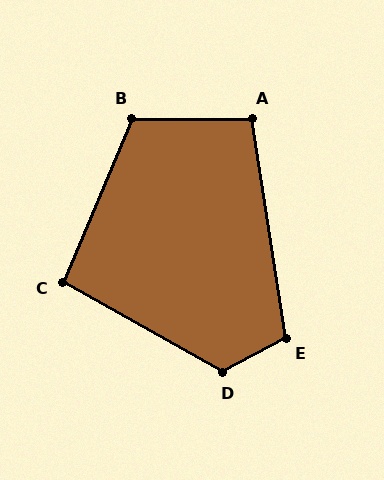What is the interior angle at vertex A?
Approximately 99 degrees (obtuse).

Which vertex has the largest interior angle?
D, at approximately 122 degrees.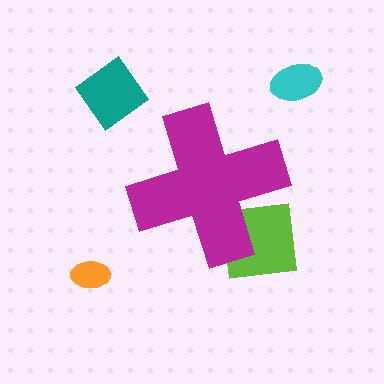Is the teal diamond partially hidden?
No, the teal diamond is fully visible.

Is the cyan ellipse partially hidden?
No, the cyan ellipse is fully visible.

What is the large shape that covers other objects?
A magenta cross.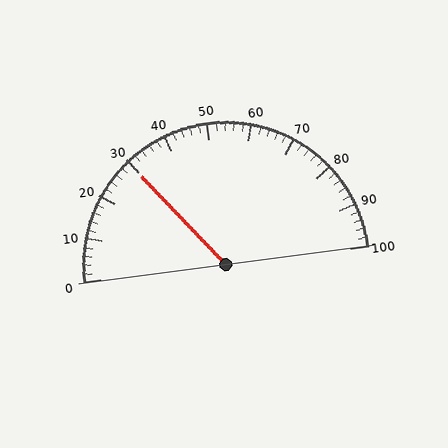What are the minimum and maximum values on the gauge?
The gauge ranges from 0 to 100.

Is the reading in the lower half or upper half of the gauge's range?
The reading is in the lower half of the range (0 to 100).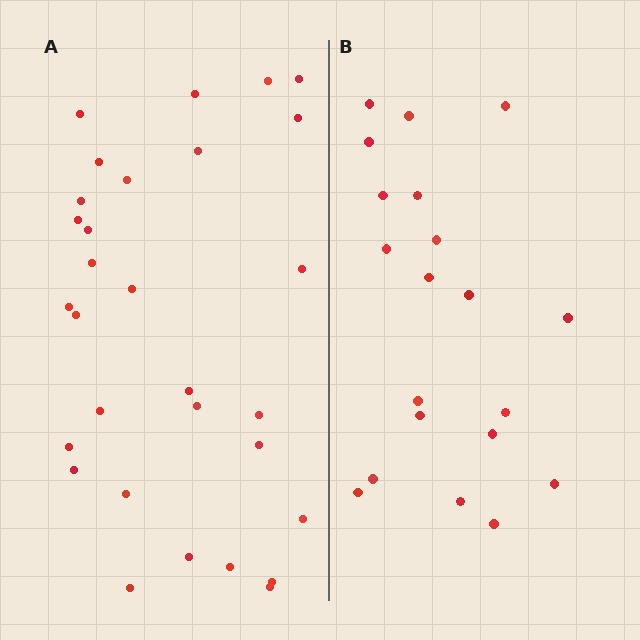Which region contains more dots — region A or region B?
Region A (the left region) has more dots.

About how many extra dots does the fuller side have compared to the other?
Region A has roughly 10 or so more dots than region B.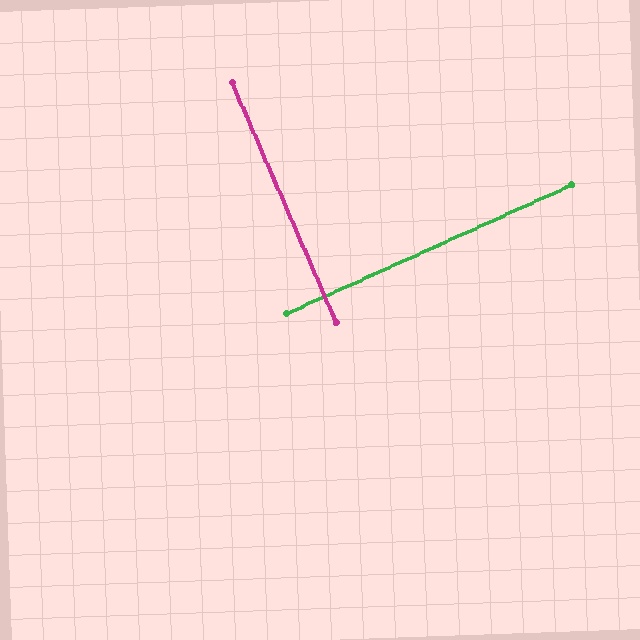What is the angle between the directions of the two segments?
Approximately 89 degrees.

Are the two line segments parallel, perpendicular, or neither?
Perpendicular — they meet at approximately 89°.